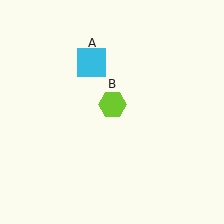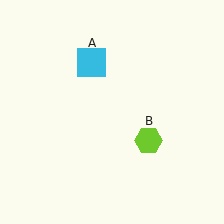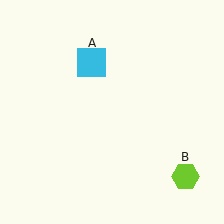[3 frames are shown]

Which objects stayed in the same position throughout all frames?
Cyan square (object A) remained stationary.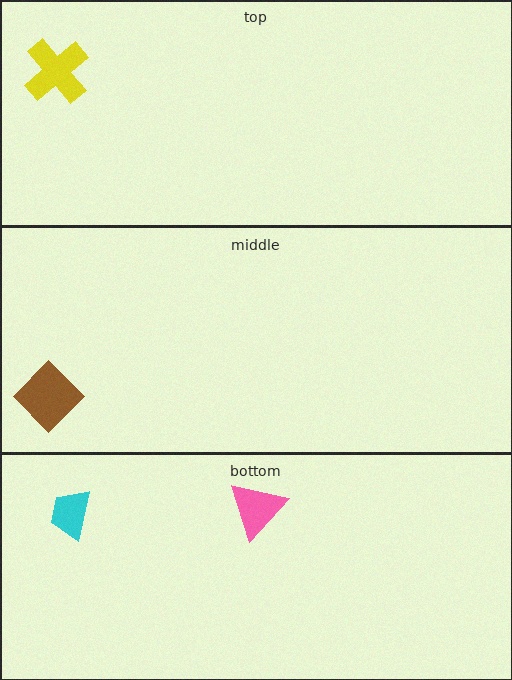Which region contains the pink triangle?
The bottom region.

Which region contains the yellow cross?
The top region.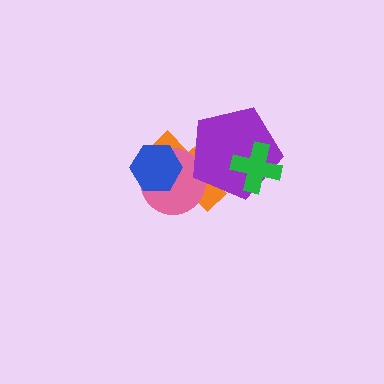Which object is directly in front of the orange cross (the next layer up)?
The pink circle is directly in front of the orange cross.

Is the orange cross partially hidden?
Yes, it is partially covered by another shape.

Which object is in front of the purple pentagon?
The green cross is in front of the purple pentagon.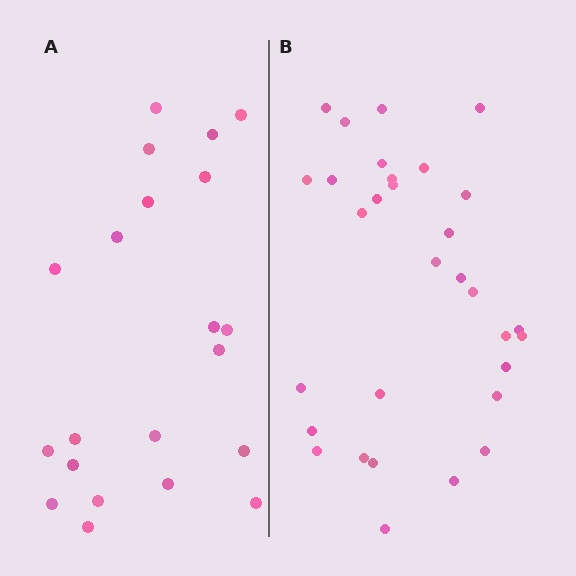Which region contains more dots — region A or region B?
Region B (the right region) has more dots.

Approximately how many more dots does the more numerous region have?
Region B has roughly 10 or so more dots than region A.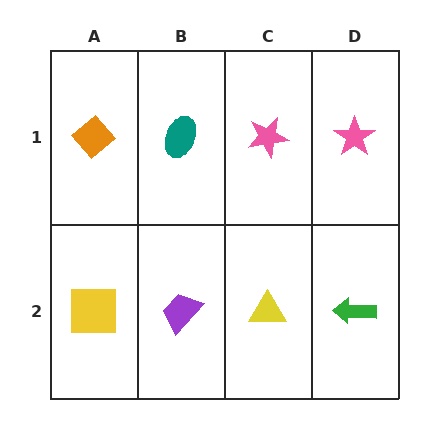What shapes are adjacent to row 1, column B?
A purple trapezoid (row 2, column B), an orange diamond (row 1, column A), a pink star (row 1, column C).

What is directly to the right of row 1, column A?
A teal ellipse.